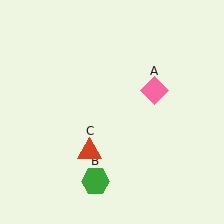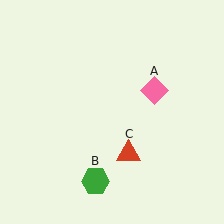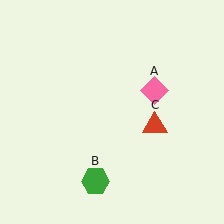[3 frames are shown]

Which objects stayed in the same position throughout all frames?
Pink diamond (object A) and green hexagon (object B) remained stationary.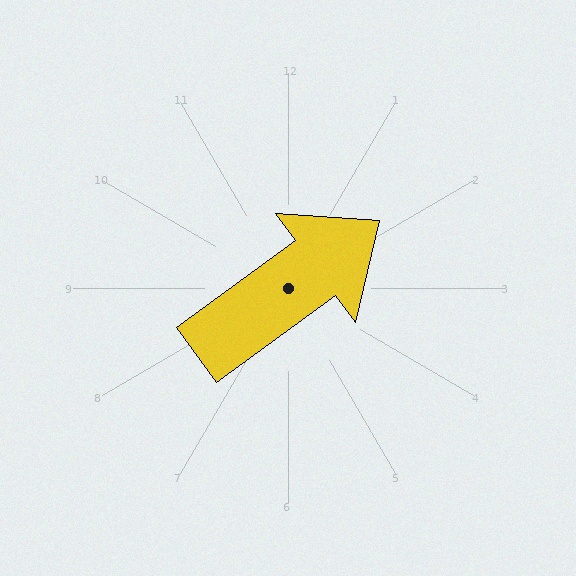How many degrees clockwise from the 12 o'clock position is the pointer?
Approximately 54 degrees.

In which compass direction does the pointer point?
Northeast.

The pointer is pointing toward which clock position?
Roughly 2 o'clock.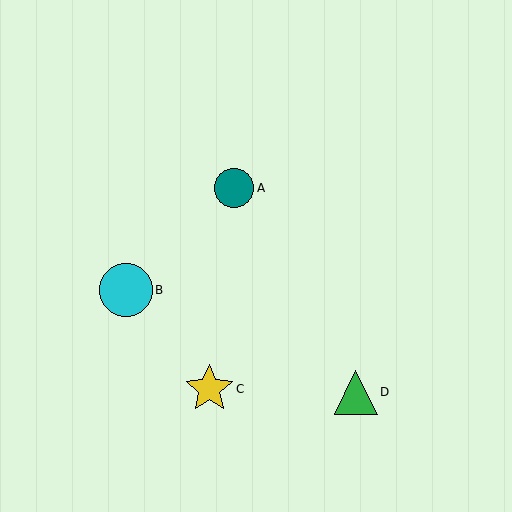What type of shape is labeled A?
Shape A is a teal circle.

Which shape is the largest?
The cyan circle (labeled B) is the largest.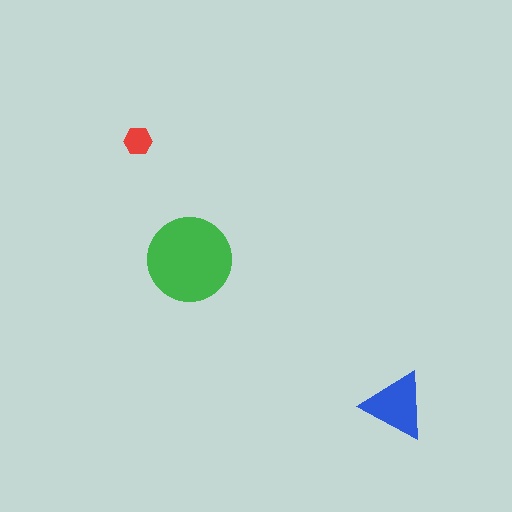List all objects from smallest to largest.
The red hexagon, the blue triangle, the green circle.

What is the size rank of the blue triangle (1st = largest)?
2nd.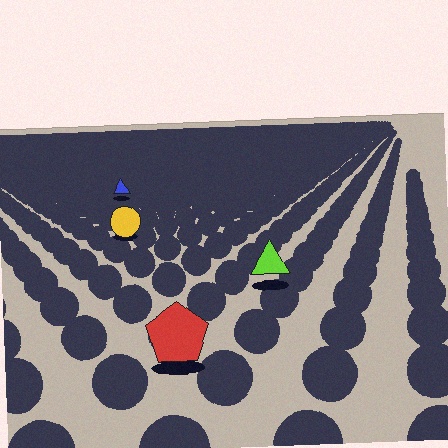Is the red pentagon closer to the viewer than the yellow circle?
Yes. The red pentagon is closer — you can tell from the texture gradient: the ground texture is coarser near it.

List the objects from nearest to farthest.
From nearest to farthest: the red pentagon, the lime triangle, the yellow circle, the blue triangle.